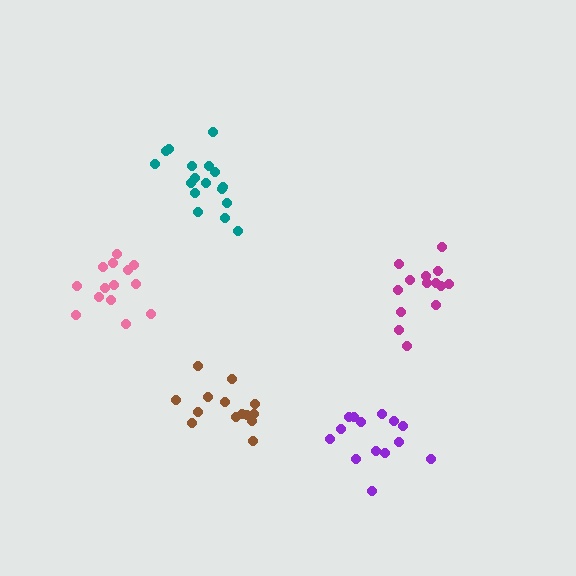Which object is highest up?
The teal cluster is topmost.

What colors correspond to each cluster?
The clusters are colored: magenta, purple, brown, teal, pink.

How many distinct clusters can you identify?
There are 5 distinct clusters.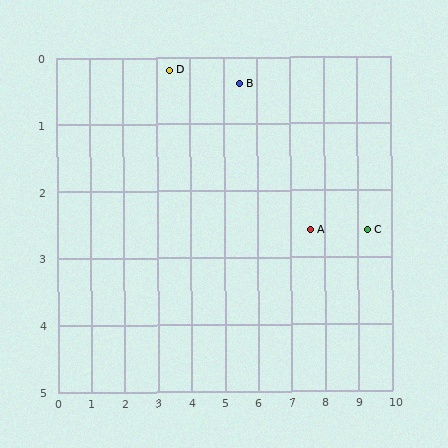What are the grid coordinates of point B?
Point B is at approximately (5.5, 0.4).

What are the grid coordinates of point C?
Point C is at approximately (9.3, 2.6).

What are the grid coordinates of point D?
Point D is at approximately (3.4, 0.2).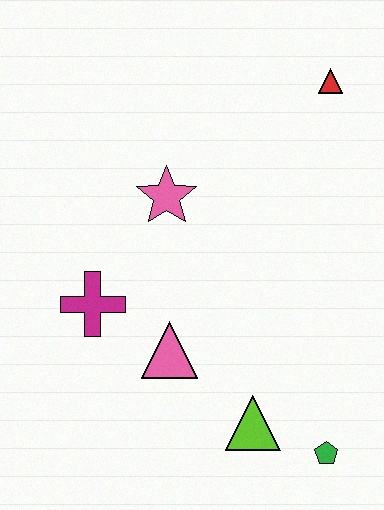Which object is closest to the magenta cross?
The pink triangle is closest to the magenta cross.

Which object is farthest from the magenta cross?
The red triangle is farthest from the magenta cross.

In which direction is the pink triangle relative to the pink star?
The pink triangle is below the pink star.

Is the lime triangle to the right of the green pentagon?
No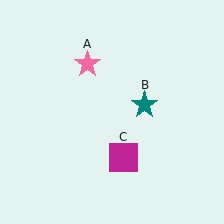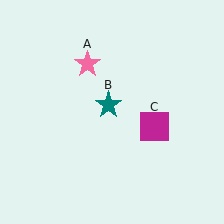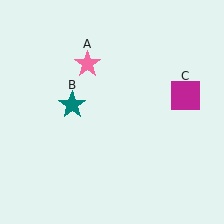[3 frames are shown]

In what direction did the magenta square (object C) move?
The magenta square (object C) moved up and to the right.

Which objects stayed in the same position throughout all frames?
Pink star (object A) remained stationary.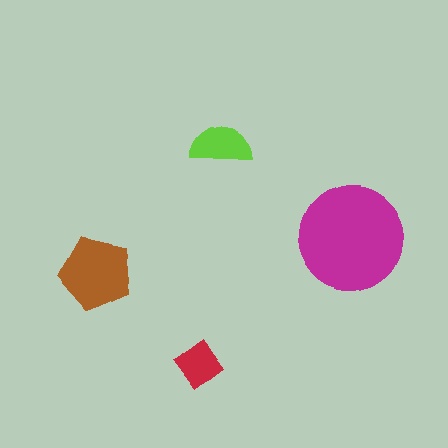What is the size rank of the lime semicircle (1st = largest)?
3rd.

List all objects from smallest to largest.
The red diamond, the lime semicircle, the brown pentagon, the magenta circle.